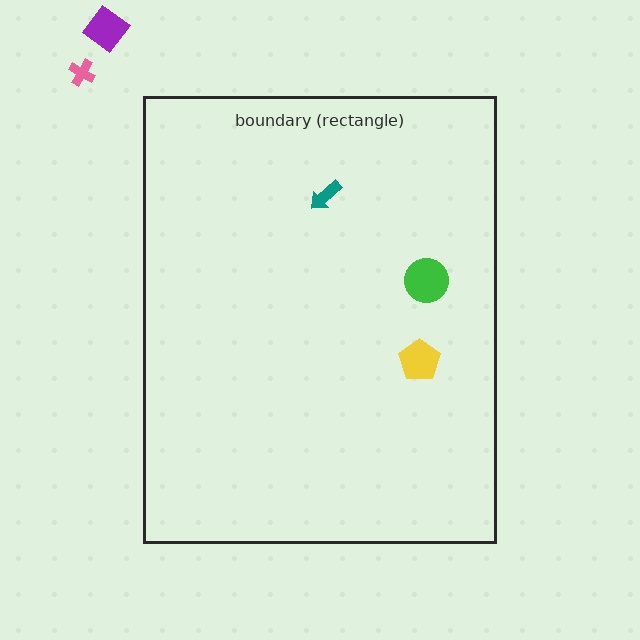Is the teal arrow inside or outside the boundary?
Inside.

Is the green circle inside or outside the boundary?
Inside.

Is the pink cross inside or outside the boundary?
Outside.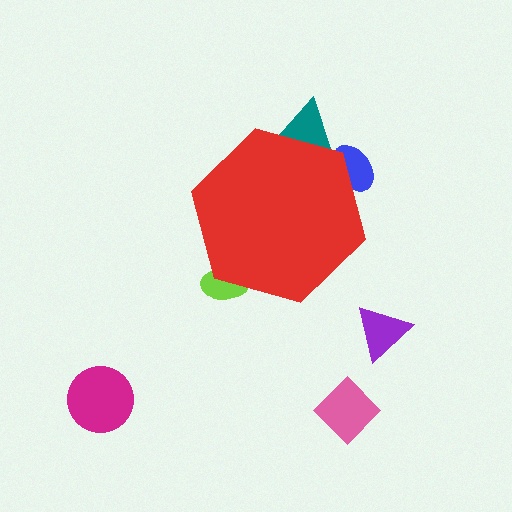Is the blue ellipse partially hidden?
Yes, the blue ellipse is partially hidden behind the red hexagon.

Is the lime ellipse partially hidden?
Yes, the lime ellipse is partially hidden behind the red hexagon.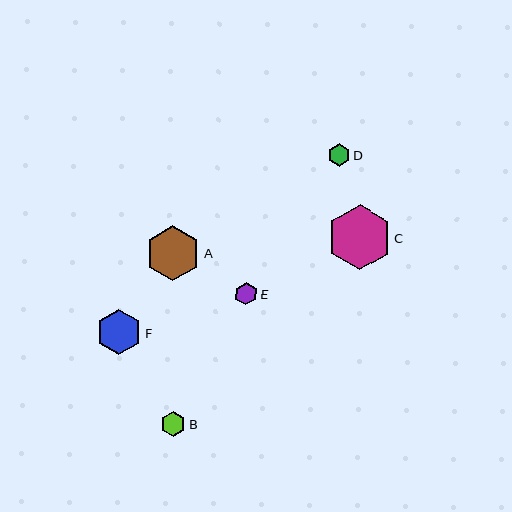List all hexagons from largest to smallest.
From largest to smallest: C, A, F, B, E, D.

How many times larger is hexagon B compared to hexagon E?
Hexagon B is approximately 1.1 times the size of hexagon E.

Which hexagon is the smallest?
Hexagon D is the smallest with a size of approximately 22 pixels.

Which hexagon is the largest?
Hexagon C is the largest with a size of approximately 65 pixels.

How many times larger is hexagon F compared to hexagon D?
Hexagon F is approximately 2.1 times the size of hexagon D.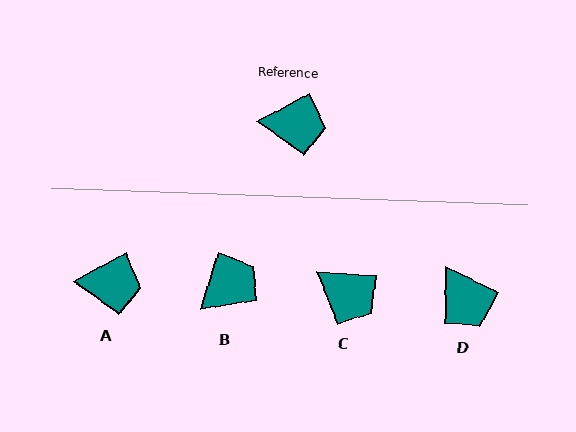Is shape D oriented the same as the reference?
No, it is off by about 54 degrees.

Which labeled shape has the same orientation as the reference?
A.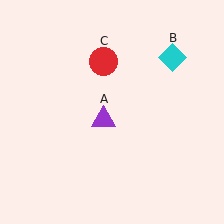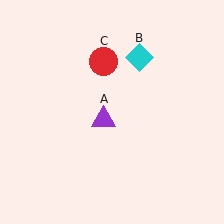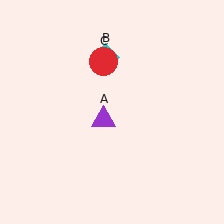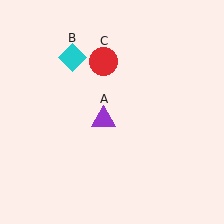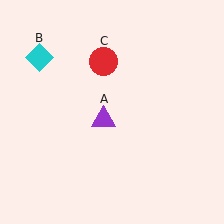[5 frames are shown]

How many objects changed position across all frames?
1 object changed position: cyan diamond (object B).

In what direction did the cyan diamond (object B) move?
The cyan diamond (object B) moved left.